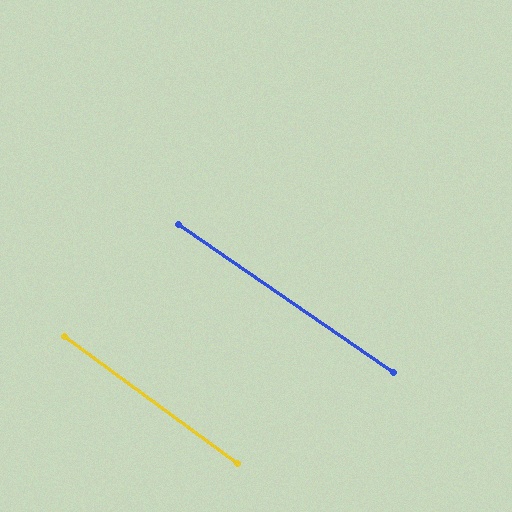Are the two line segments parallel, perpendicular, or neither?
Parallel — their directions differ by only 1.8°.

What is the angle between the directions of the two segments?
Approximately 2 degrees.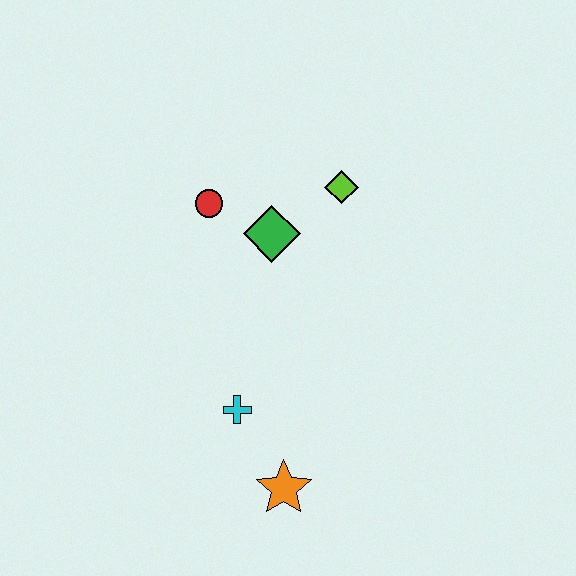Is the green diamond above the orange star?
Yes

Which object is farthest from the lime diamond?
The orange star is farthest from the lime diamond.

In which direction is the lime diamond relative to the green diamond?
The lime diamond is to the right of the green diamond.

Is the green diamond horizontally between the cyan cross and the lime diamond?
Yes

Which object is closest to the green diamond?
The red circle is closest to the green diamond.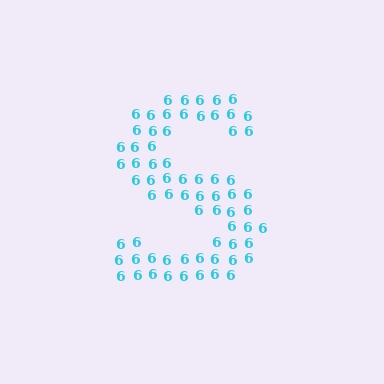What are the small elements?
The small elements are digit 6's.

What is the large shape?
The large shape is the letter S.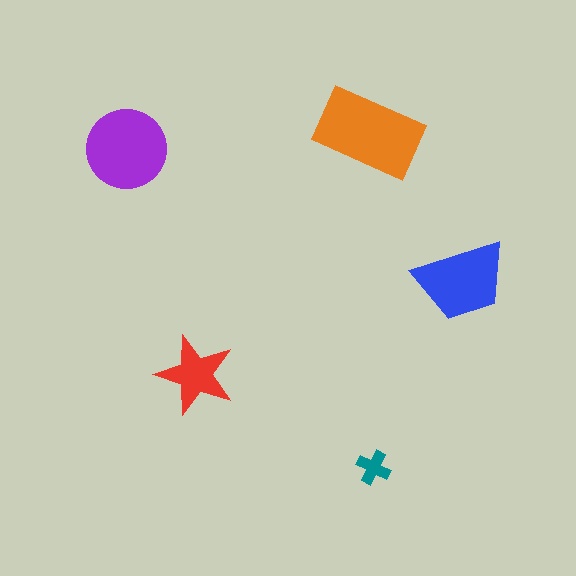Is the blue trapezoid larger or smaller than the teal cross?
Larger.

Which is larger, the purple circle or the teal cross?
The purple circle.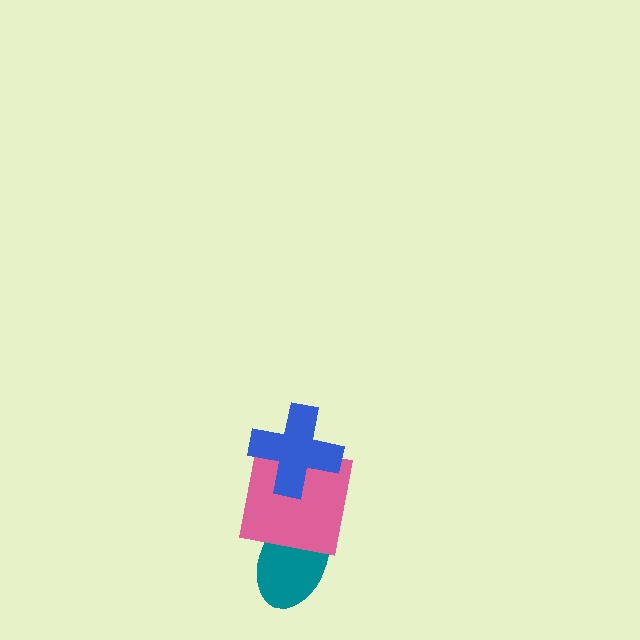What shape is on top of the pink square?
The blue cross is on top of the pink square.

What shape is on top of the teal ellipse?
The pink square is on top of the teal ellipse.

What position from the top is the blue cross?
The blue cross is 1st from the top.